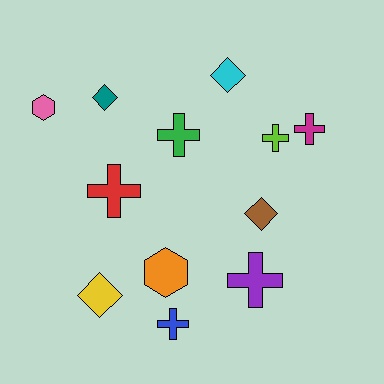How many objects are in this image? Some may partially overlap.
There are 12 objects.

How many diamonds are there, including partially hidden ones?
There are 4 diamonds.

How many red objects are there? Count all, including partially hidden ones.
There is 1 red object.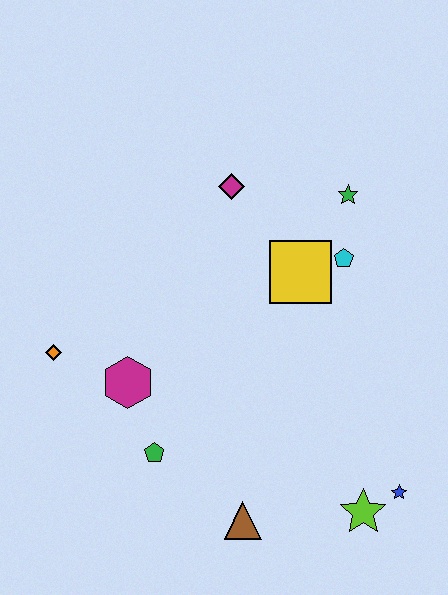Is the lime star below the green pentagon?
Yes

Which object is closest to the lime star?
The blue star is closest to the lime star.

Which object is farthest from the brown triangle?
The green star is farthest from the brown triangle.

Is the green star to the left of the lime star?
Yes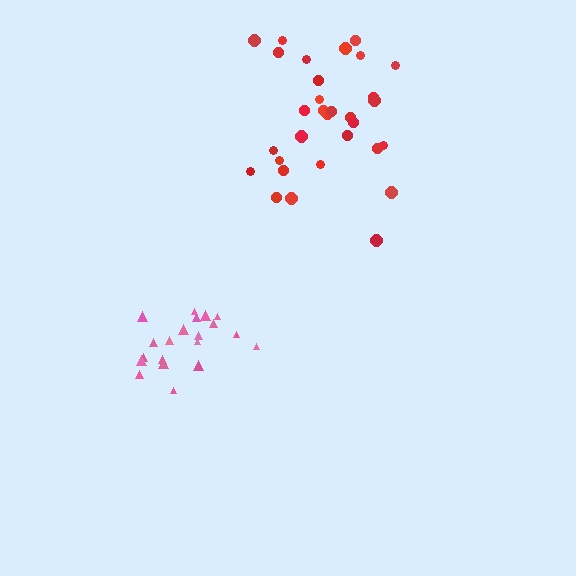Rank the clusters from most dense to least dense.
pink, red.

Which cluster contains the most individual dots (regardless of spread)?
Red (31).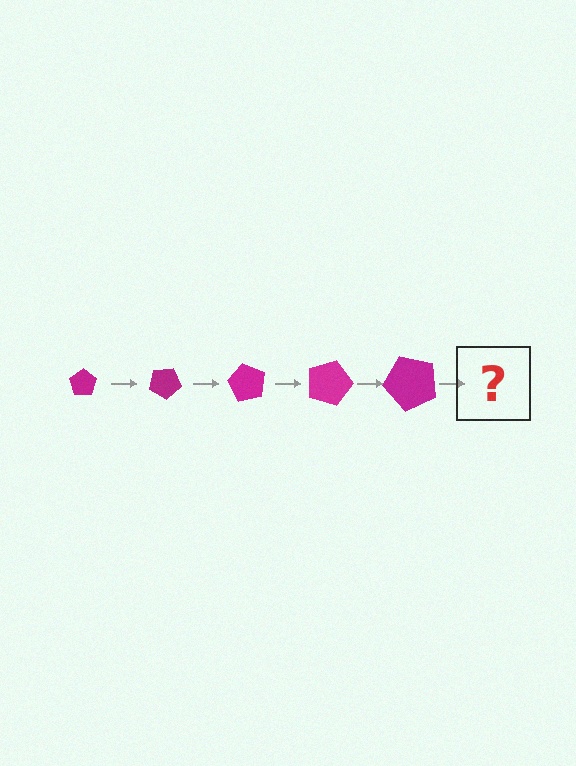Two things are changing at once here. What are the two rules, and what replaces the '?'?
The two rules are that the pentagon grows larger each step and it rotates 30 degrees each step. The '?' should be a pentagon, larger than the previous one and rotated 150 degrees from the start.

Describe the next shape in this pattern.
It should be a pentagon, larger than the previous one and rotated 150 degrees from the start.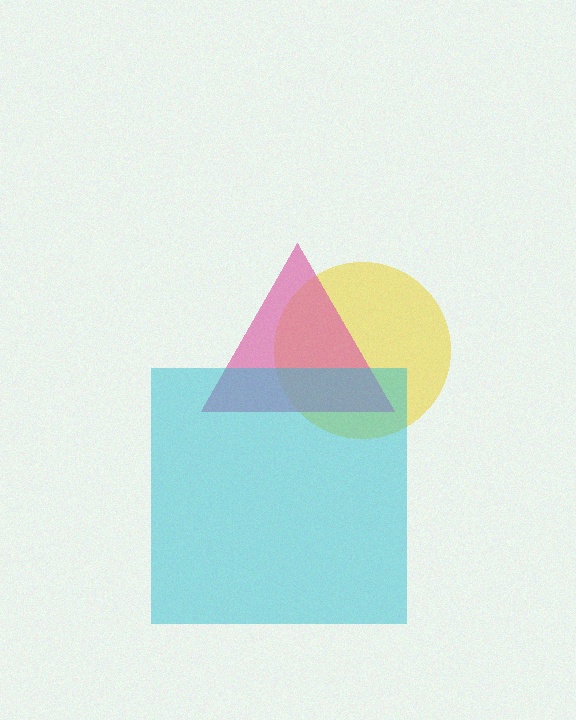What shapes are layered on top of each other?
The layered shapes are: a yellow circle, a pink triangle, a cyan square.